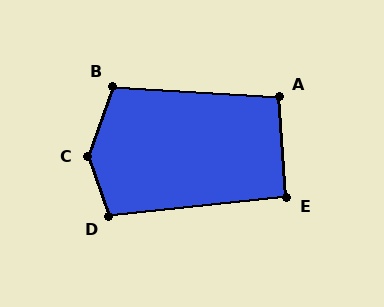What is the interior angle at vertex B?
Approximately 106 degrees (obtuse).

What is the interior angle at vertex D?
Approximately 103 degrees (obtuse).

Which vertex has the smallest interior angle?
E, at approximately 92 degrees.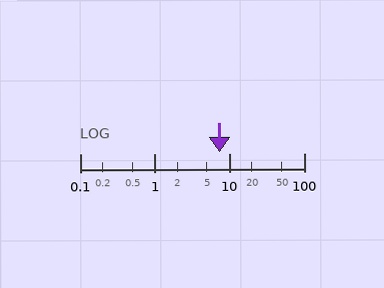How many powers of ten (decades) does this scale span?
The scale spans 3 decades, from 0.1 to 100.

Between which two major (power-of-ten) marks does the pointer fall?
The pointer is between 1 and 10.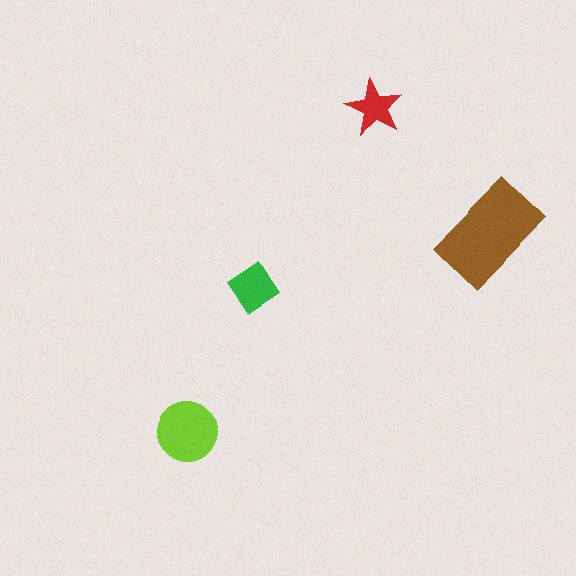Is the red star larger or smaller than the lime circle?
Smaller.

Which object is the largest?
The brown rectangle.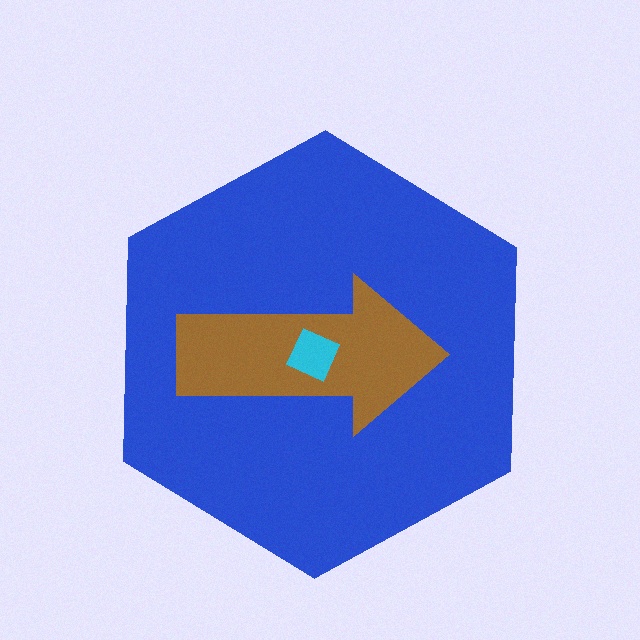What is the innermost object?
The cyan square.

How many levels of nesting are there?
3.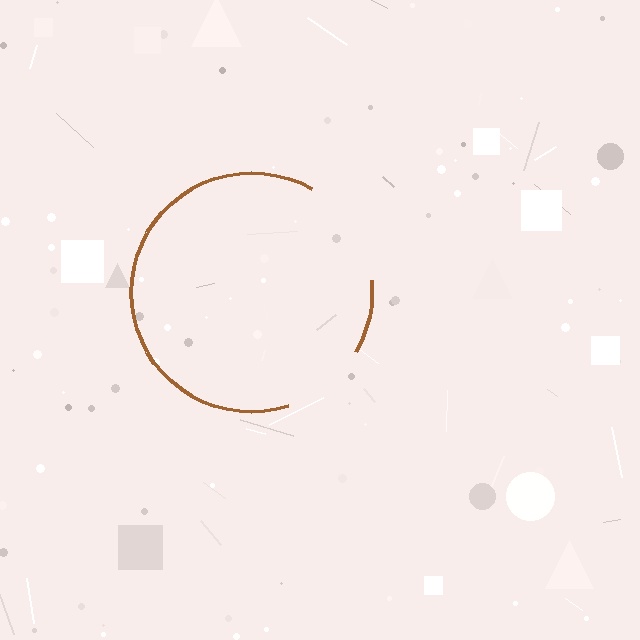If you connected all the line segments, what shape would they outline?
They would outline a circle.